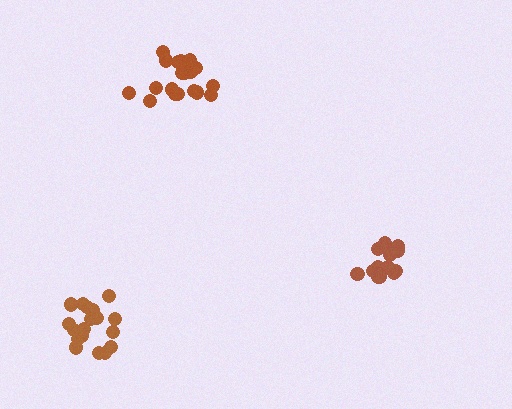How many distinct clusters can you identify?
There are 3 distinct clusters.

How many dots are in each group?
Group 1: 18 dots, Group 2: 19 dots, Group 3: 16 dots (53 total).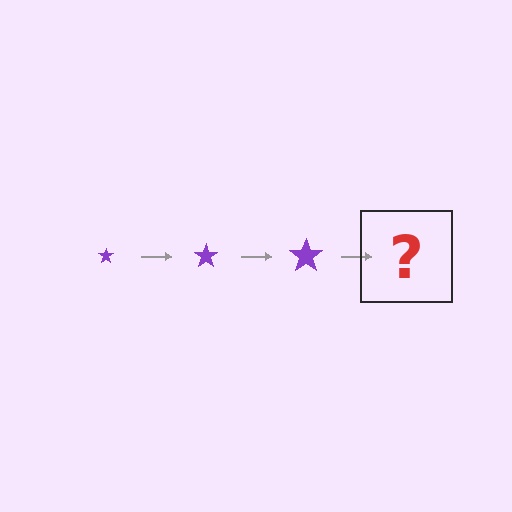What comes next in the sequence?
The next element should be a purple star, larger than the previous one.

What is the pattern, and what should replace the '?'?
The pattern is that the star gets progressively larger each step. The '?' should be a purple star, larger than the previous one.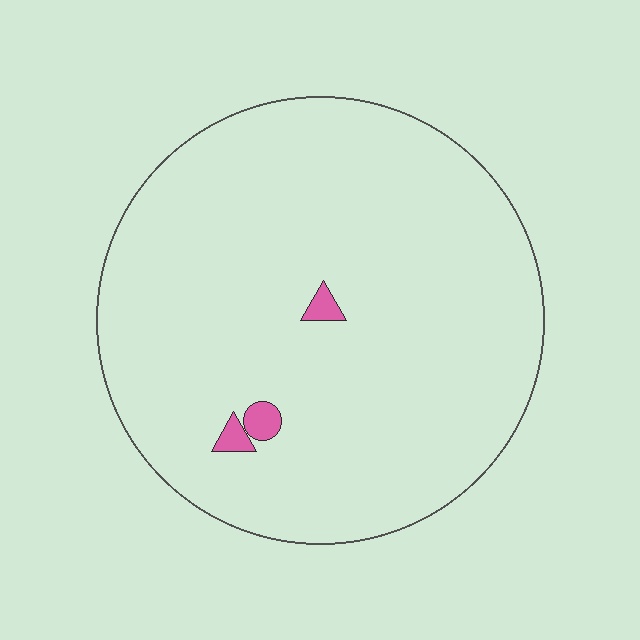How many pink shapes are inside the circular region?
3.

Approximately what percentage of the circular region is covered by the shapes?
Approximately 0%.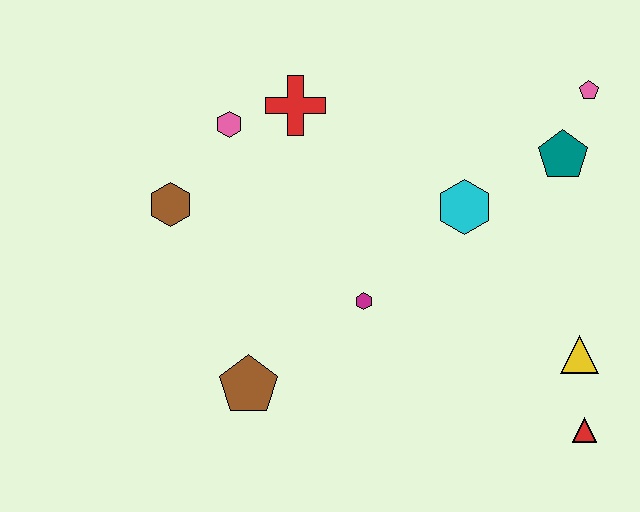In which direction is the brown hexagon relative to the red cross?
The brown hexagon is to the left of the red cross.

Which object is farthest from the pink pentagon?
The brown pentagon is farthest from the pink pentagon.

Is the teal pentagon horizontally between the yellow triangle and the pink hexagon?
Yes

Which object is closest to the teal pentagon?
The pink pentagon is closest to the teal pentagon.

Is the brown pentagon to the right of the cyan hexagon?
No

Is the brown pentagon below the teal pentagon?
Yes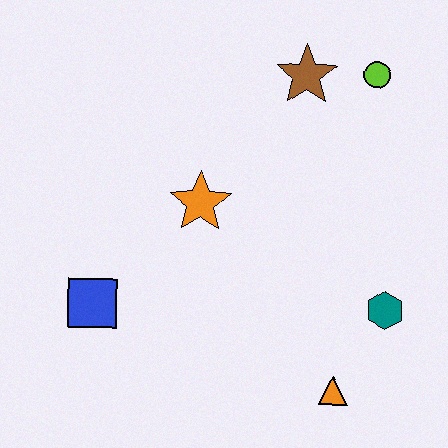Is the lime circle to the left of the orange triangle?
No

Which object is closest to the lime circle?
The brown star is closest to the lime circle.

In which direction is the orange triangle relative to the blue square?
The orange triangle is to the right of the blue square.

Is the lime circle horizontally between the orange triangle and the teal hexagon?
Yes